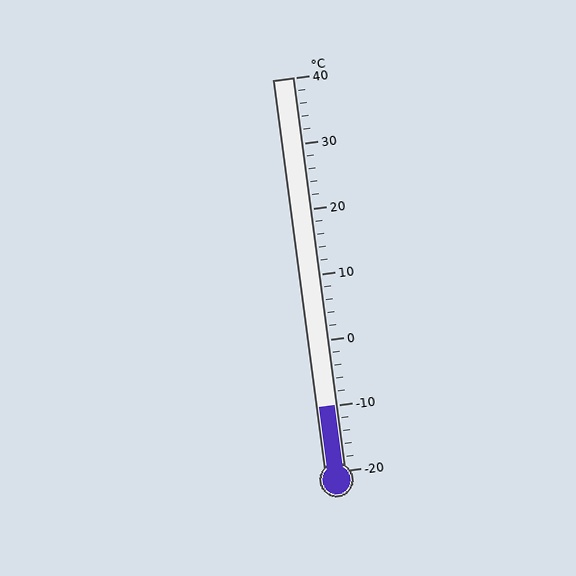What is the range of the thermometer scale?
The thermometer scale ranges from -20°C to 40°C.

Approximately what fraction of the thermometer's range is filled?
The thermometer is filled to approximately 15% of its range.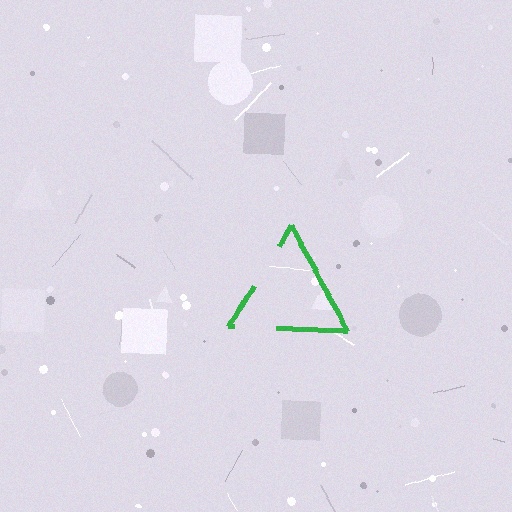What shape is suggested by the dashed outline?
The dashed outline suggests a triangle.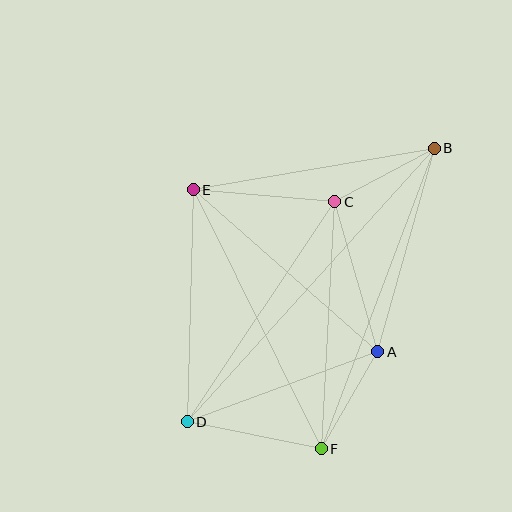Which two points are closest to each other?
Points A and F are closest to each other.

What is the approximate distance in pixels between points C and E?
The distance between C and E is approximately 142 pixels.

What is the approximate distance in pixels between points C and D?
The distance between C and D is approximately 265 pixels.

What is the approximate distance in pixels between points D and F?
The distance between D and F is approximately 136 pixels.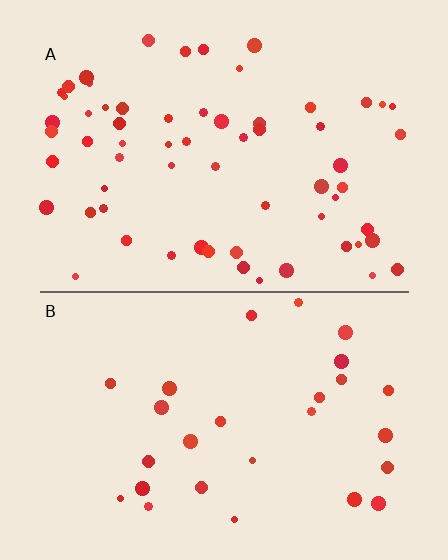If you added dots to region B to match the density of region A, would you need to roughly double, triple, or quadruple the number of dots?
Approximately double.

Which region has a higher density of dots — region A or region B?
A (the top).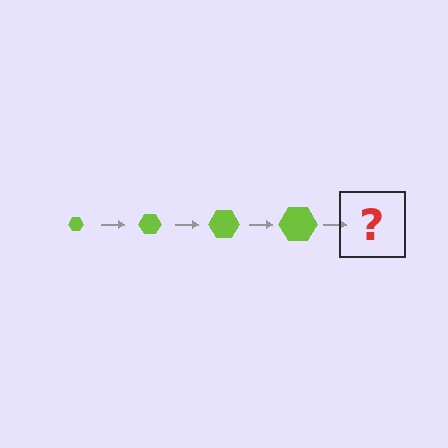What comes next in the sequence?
The next element should be a lime hexagon, larger than the previous one.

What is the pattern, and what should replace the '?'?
The pattern is that the hexagon gets progressively larger each step. The '?' should be a lime hexagon, larger than the previous one.